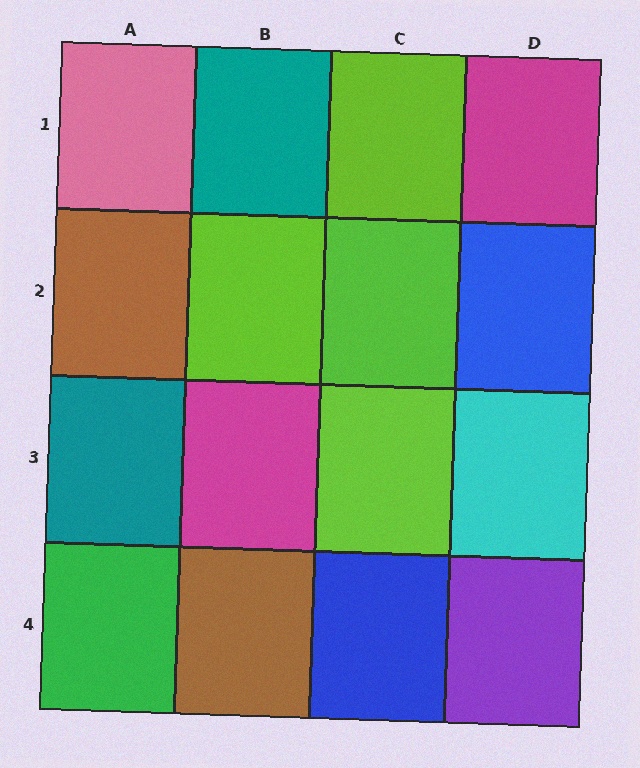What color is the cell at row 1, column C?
Lime.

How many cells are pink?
1 cell is pink.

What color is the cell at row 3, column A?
Teal.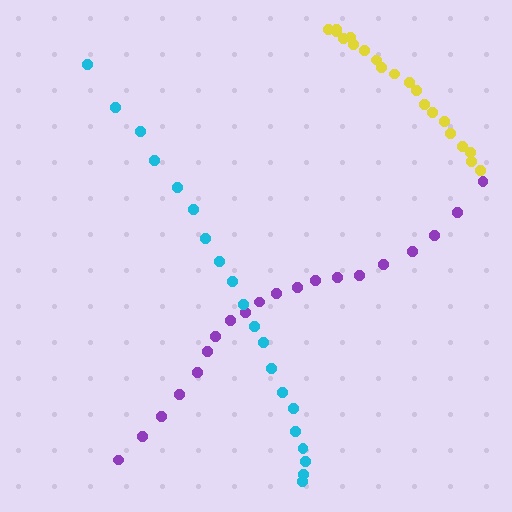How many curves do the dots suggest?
There are 3 distinct paths.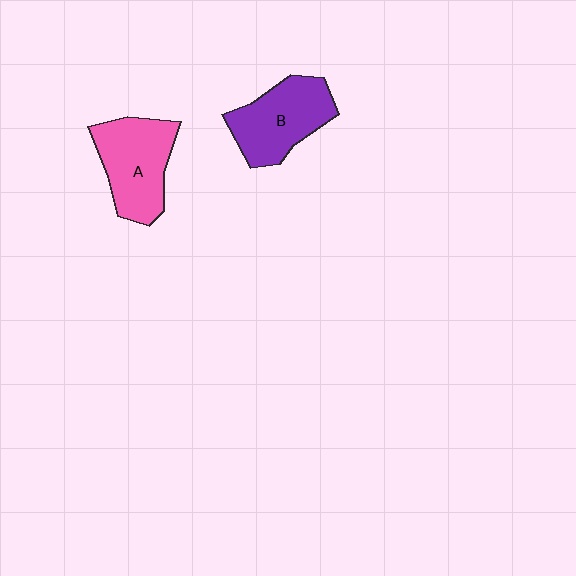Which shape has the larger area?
Shape A (pink).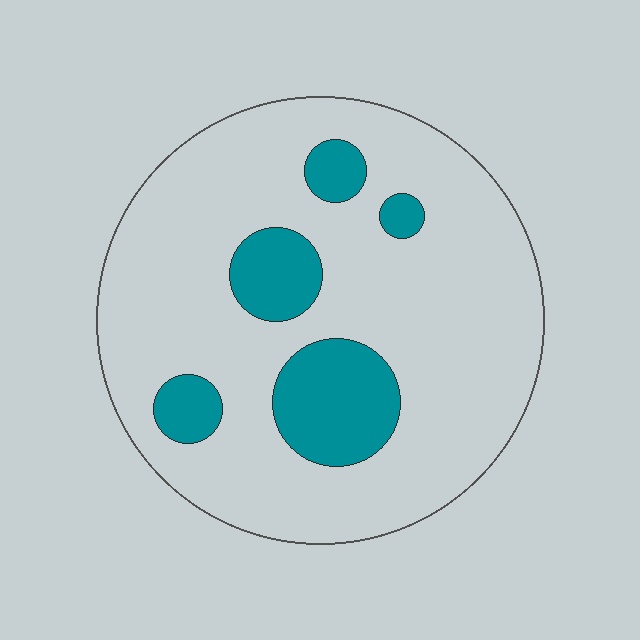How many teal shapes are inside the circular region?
5.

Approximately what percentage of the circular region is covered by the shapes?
Approximately 20%.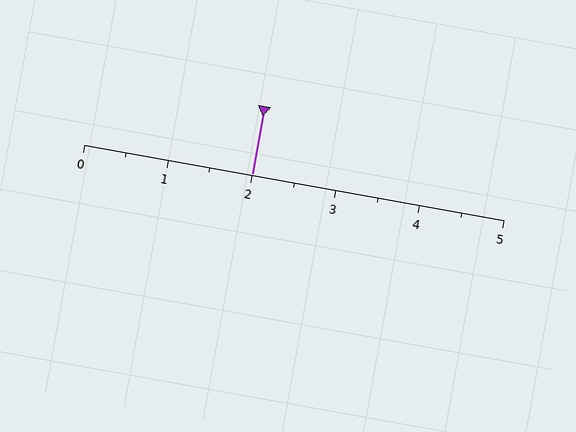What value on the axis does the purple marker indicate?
The marker indicates approximately 2.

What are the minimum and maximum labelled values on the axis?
The axis runs from 0 to 5.